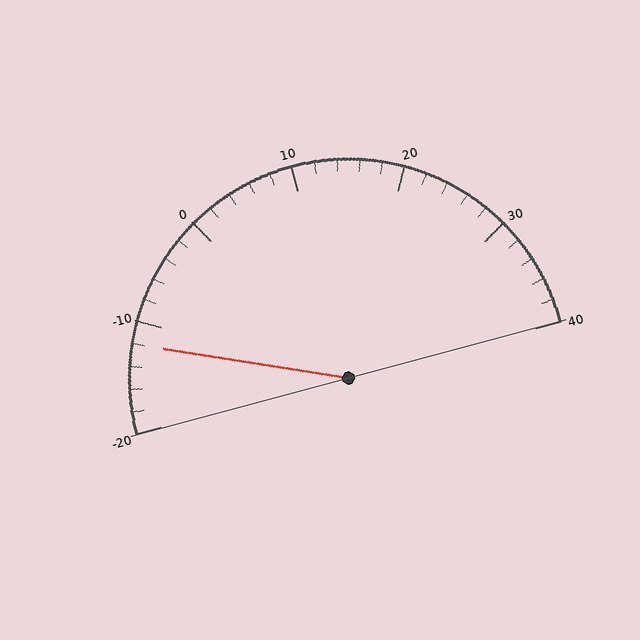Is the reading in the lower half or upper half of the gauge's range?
The reading is in the lower half of the range (-20 to 40).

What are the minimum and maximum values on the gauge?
The gauge ranges from -20 to 40.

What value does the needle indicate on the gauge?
The needle indicates approximately -12.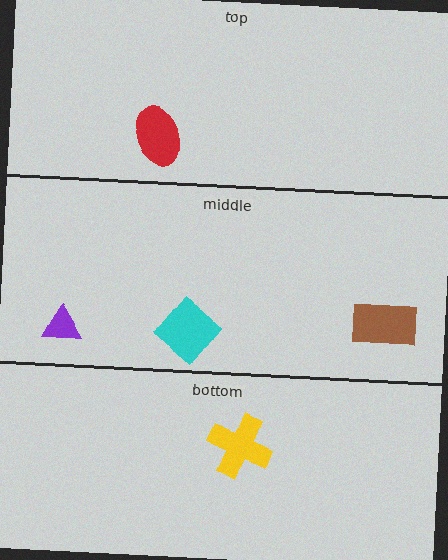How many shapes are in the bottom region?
1.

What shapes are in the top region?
The red ellipse.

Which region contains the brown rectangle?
The middle region.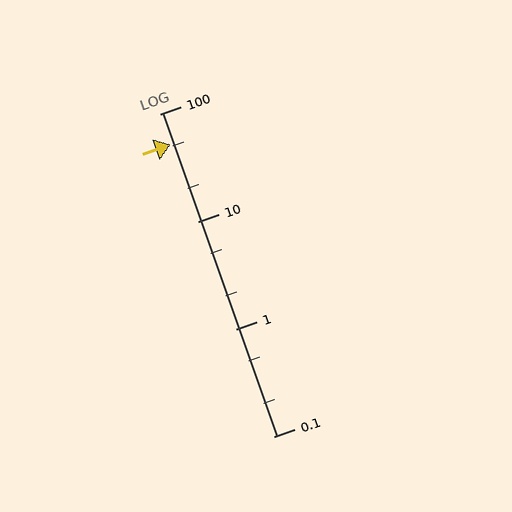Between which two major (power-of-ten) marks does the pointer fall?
The pointer is between 10 and 100.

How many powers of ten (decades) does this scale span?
The scale spans 3 decades, from 0.1 to 100.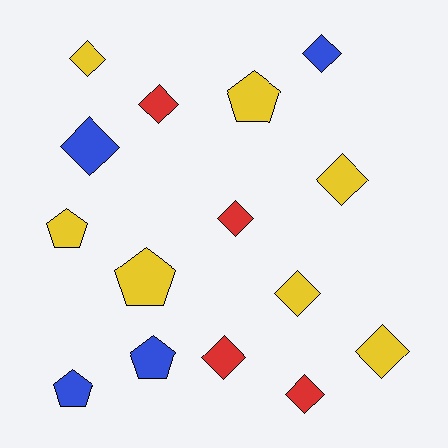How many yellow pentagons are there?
There are 3 yellow pentagons.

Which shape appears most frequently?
Diamond, with 10 objects.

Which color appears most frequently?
Yellow, with 7 objects.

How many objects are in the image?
There are 15 objects.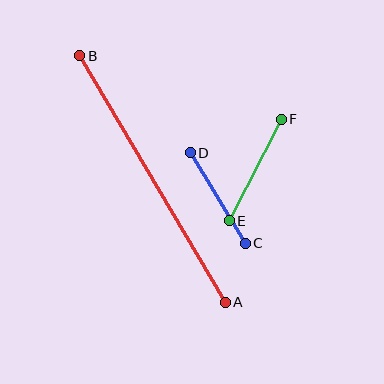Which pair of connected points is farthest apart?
Points A and B are farthest apart.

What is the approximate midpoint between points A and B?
The midpoint is at approximately (153, 179) pixels.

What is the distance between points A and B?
The distance is approximately 286 pixels.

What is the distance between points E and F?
The distance is approximately 114 pixels.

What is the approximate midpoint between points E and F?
The midpoint is at approximately (255, 170) pixels.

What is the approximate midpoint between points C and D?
The midpoint is at approximately (218, 198) pixels.